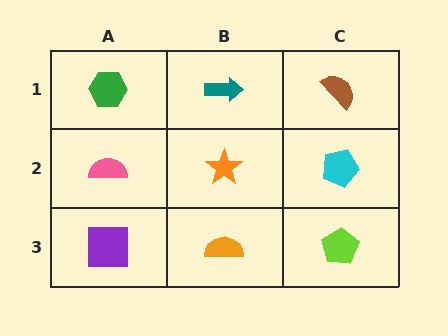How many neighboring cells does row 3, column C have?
2.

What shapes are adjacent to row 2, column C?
A brown semicircle (row 1, column C), a lime pentagon (row 3, column C), an orange star (row 2, column B).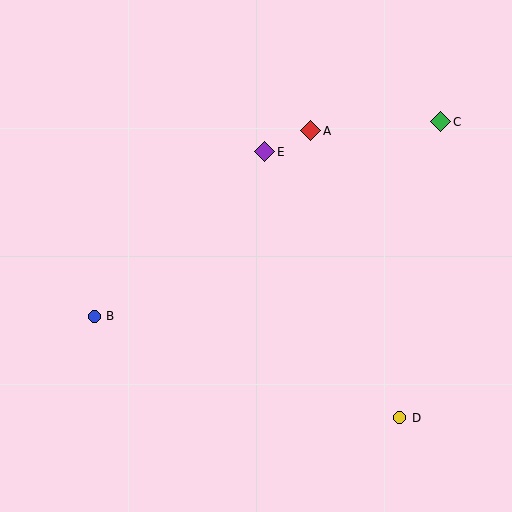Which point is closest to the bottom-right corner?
Point D is closest to the bottom-right corner.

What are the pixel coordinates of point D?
Point D is at (400, 418).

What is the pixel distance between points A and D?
The distance between A and D is 301 pixels.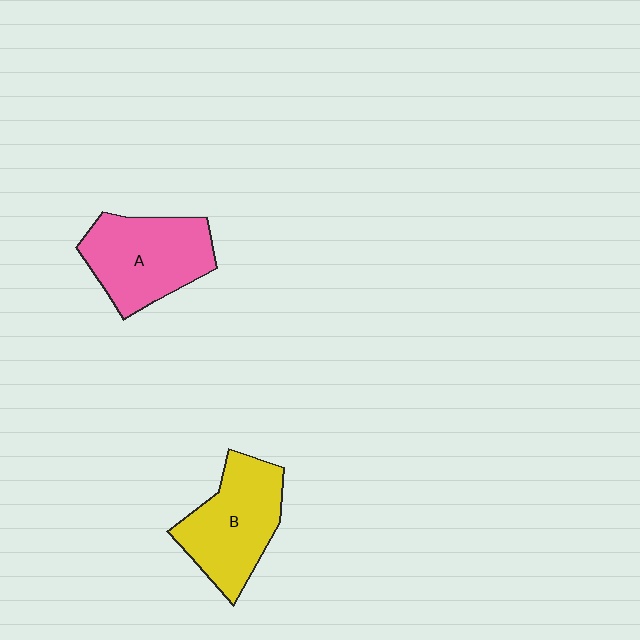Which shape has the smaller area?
Shape B (yellow).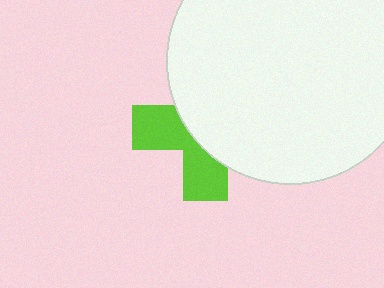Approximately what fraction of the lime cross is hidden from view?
Roughly 60% of the lime cross is hidden behind the white circle.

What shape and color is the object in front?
The object in front is a white circle.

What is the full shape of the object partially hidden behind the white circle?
The partially hidden object is a lime cross.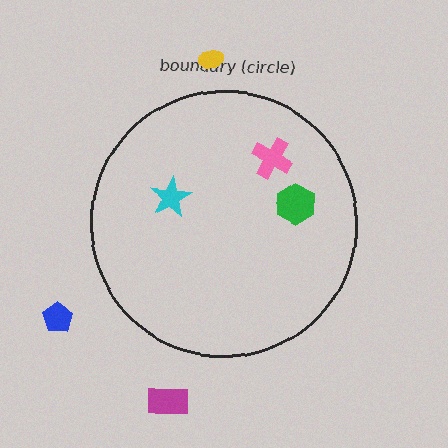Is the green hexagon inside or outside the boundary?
Inside.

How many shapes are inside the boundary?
3 inside, 3 outside.